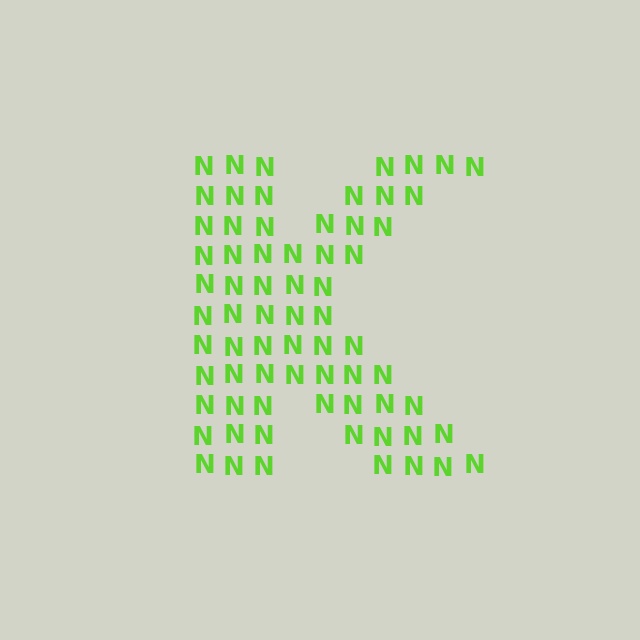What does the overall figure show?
The overall figure shows the letter K.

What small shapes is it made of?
It is made of small letter N's.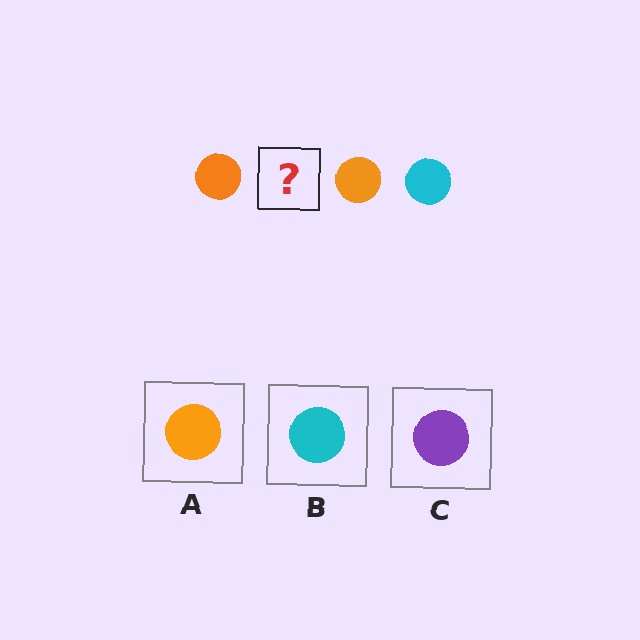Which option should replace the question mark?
Option B.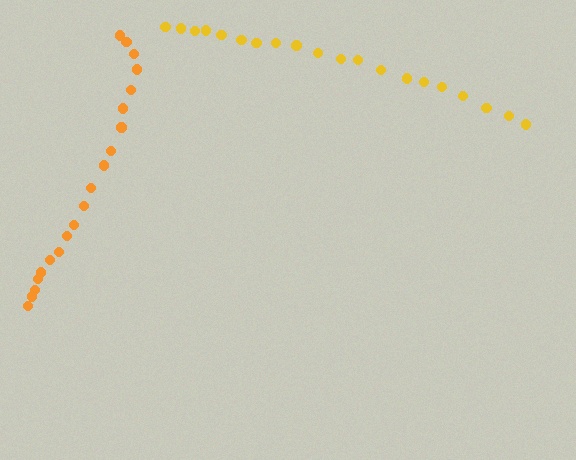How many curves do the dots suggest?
There are 2 distinct paths.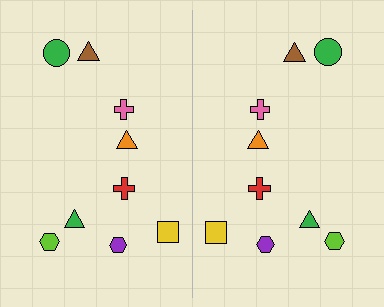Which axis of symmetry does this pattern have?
The pattern has a vertical axis of symmetry running through the center of the image.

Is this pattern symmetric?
Yes, this pattern has bilateral (reflection) symmetry.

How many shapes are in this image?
There are 18 shapes in this image.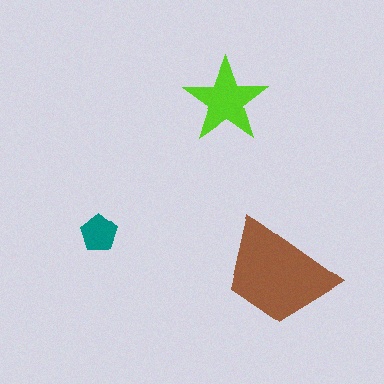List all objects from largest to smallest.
The brown trapezoid, the lime star, the teal pentagon.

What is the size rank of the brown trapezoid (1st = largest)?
1st.